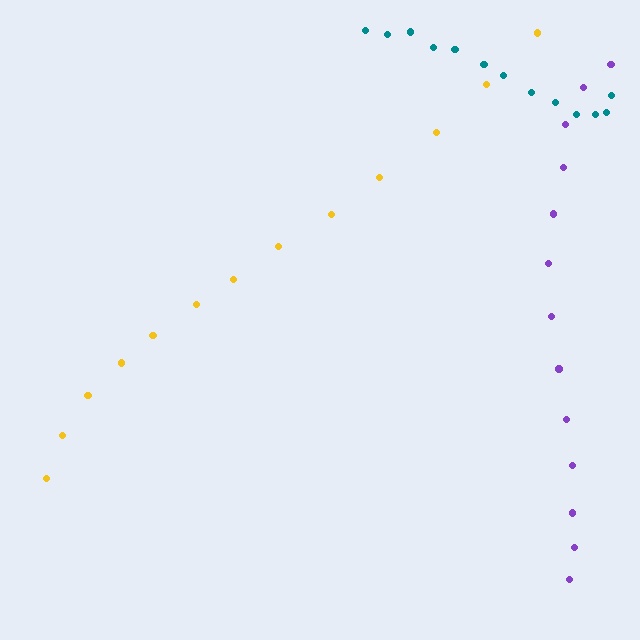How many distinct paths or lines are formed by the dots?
There are 3 distinct paths.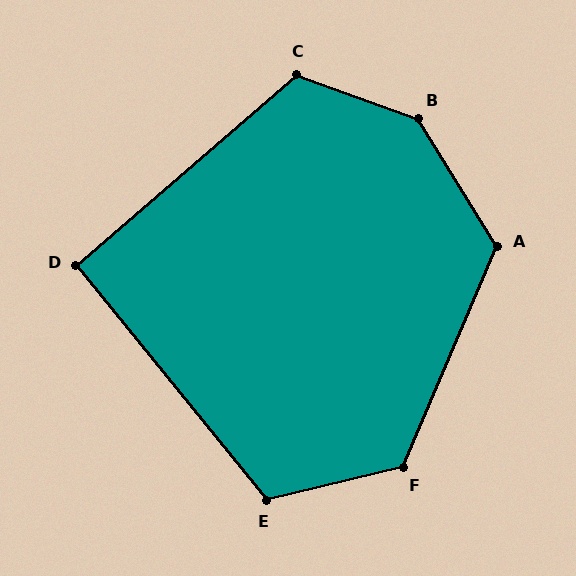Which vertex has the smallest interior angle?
D, at approximately 92 degrees.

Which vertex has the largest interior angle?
B, at approximately 142 degrees.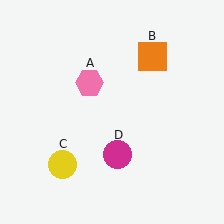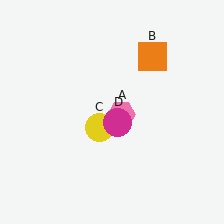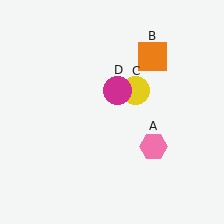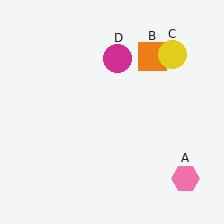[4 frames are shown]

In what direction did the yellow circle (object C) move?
The yellow circle (object C) moved up and to the right.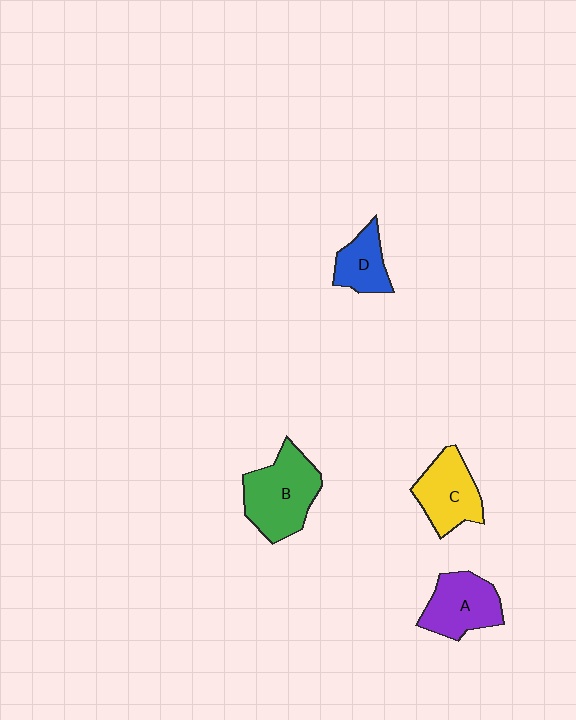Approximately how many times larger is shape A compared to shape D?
Approximately 1.5 times.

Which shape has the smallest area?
Shape D (blue).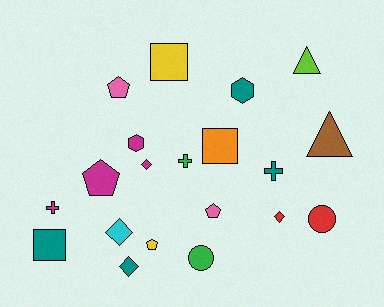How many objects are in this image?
There are 20 objects.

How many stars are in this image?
There are no stars.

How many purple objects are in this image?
There are no purple objects.